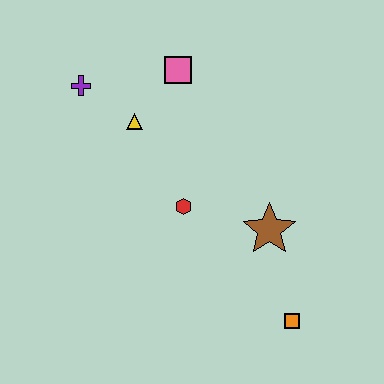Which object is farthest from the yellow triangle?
The orange square is farthest from the yellow triangle.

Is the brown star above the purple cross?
No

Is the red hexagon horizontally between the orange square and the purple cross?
Yes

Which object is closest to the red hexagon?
The brown star is closest to the red hexagon.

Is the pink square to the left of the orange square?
Yes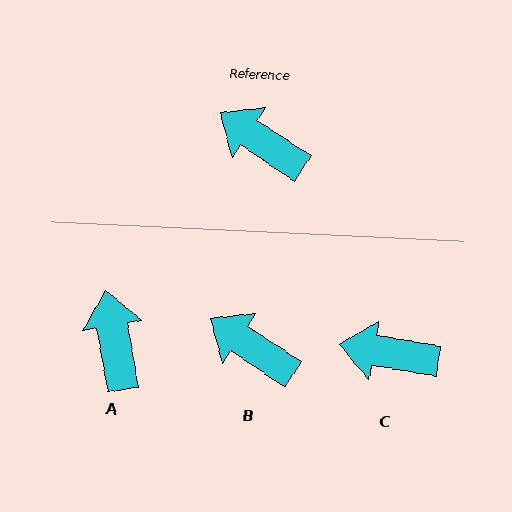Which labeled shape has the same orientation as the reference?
B.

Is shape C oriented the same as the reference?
No, it is off by about 25 degrees.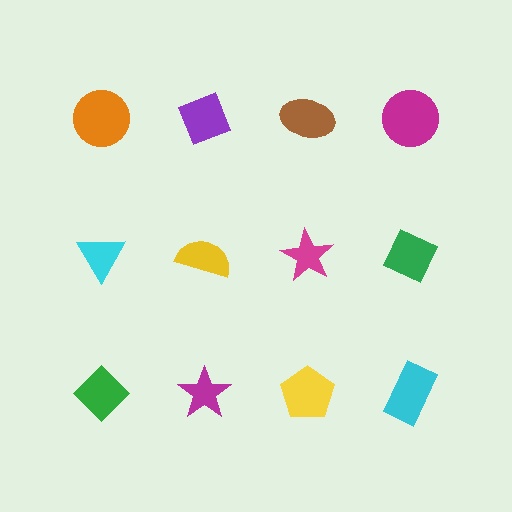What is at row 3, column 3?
A yellow pentagon.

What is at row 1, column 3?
A brown ellipse.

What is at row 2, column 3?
A magenta star.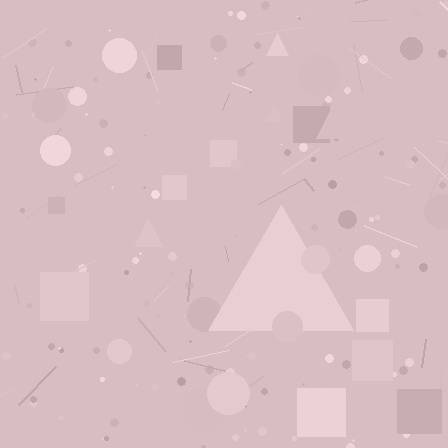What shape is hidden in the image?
A triangle is hidden in the image.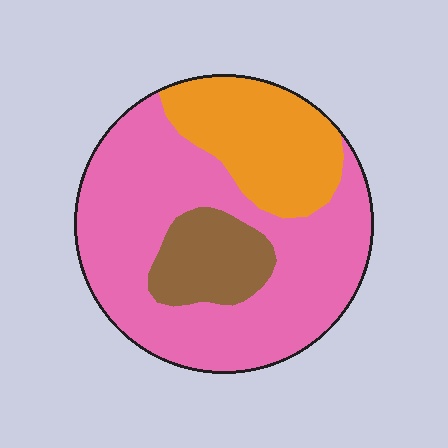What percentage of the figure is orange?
Orange covers 24% of the figure.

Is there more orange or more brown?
Orange.